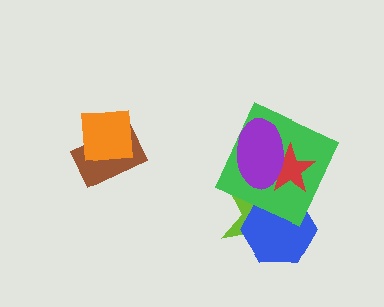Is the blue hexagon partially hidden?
Yes, it is partially covered by another shape.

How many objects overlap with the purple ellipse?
3 objects overlap with the purple ellipse.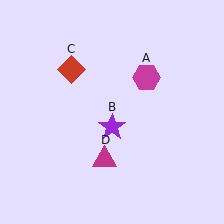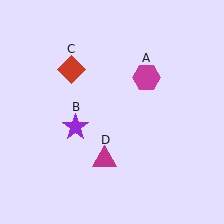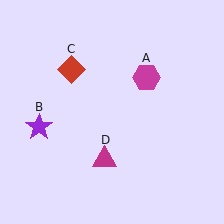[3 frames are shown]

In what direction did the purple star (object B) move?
The purple star (object B) moved left.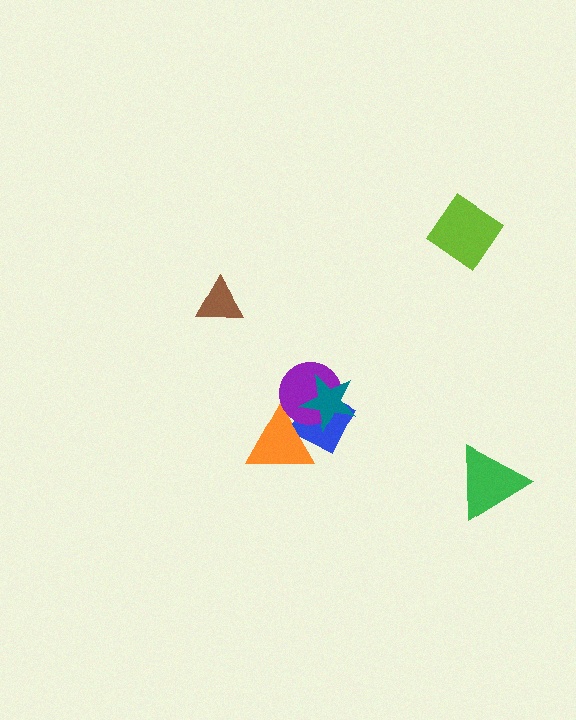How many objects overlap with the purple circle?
3 objects overlap with the purple circle.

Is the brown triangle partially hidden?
No, no other shape covers it.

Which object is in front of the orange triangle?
The purple circle is in front of the orange triangle.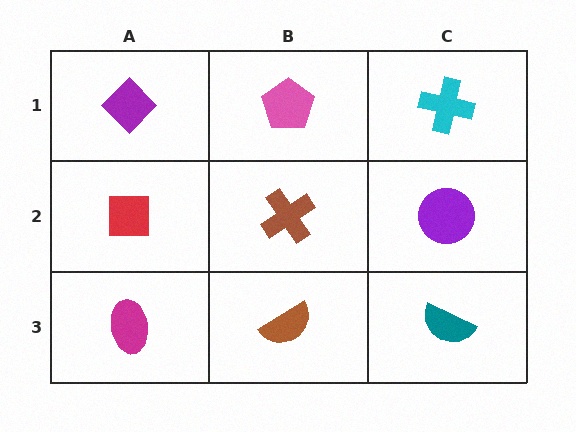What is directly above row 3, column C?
A purple circle.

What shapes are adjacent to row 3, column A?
A red square (row 2, column A), a brown semicircle (row 3, column B).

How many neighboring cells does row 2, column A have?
3.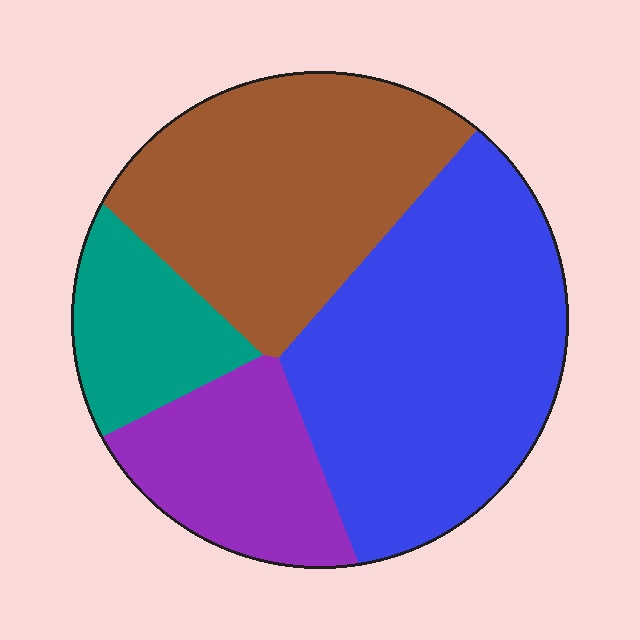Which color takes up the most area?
Blue, at roughly 40%.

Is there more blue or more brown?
Blue.